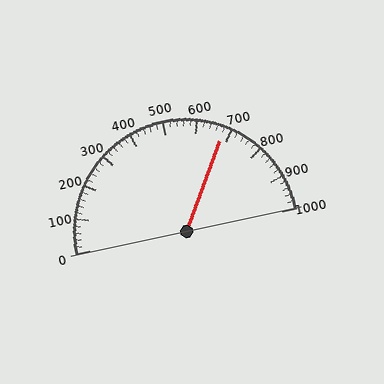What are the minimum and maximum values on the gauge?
The gauge ranges from 0 to 1000.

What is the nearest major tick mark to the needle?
The nearest major tick mark is 700.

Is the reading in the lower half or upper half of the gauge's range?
The reading is in the upper half of the range (0 to 1000).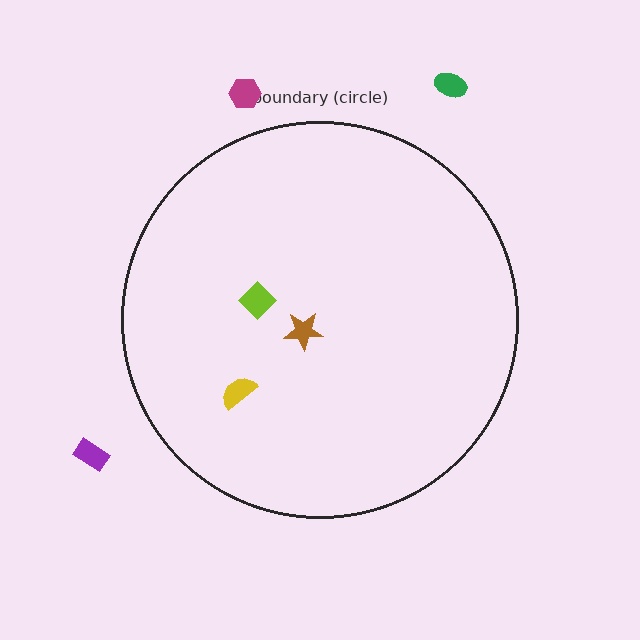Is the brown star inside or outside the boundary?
Inside.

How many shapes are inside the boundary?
3 inside, 3 outside.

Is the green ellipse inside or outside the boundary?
Outside.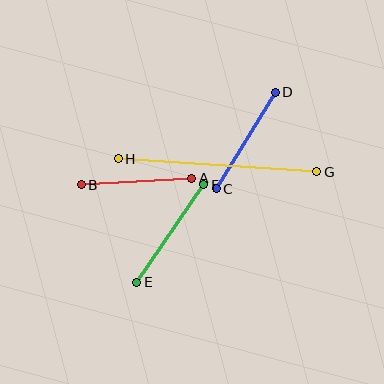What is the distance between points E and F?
The distance is approximately 119 pixels.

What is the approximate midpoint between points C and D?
The midpoint is at approximately (246, 141) pixels.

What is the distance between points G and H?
The distance is approximately 199 pixels.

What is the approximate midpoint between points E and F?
The midpoint is at approximately (170, 233) pixels.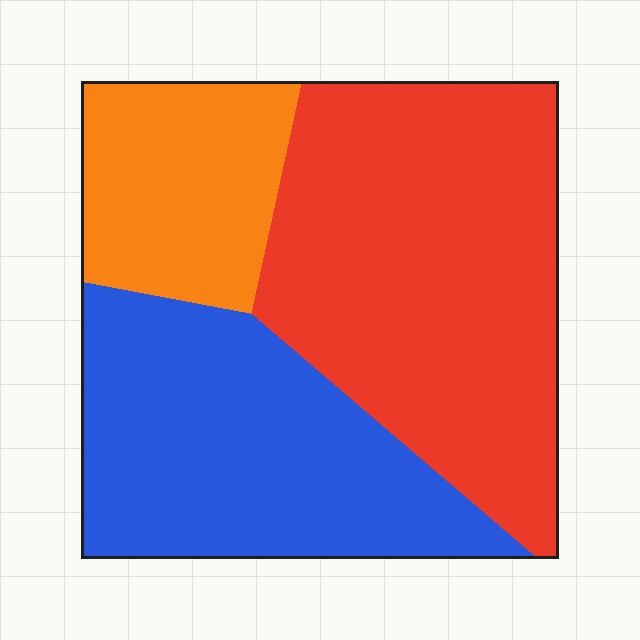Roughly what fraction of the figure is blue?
Blue covers roughly 35% of the figure.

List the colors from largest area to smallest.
From largest to smallest: red, blue, orange.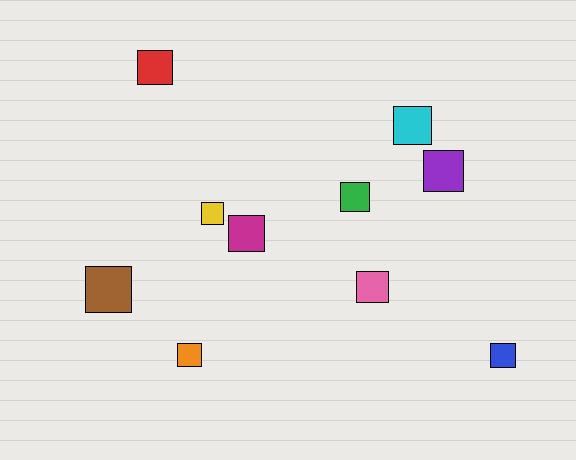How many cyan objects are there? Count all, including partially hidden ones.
There is 1 cyan object.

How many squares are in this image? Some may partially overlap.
There are 10 squares.